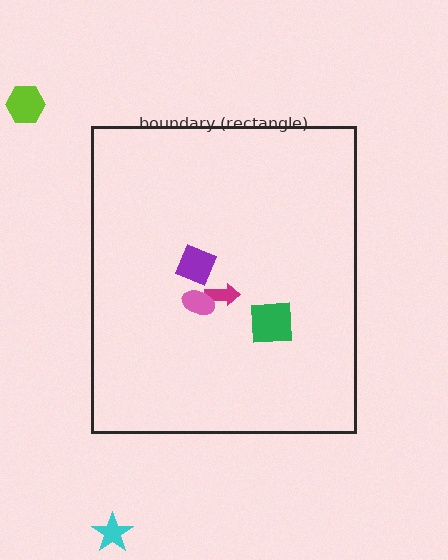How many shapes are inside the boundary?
4 inside, 2 outside.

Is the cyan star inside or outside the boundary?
Outside.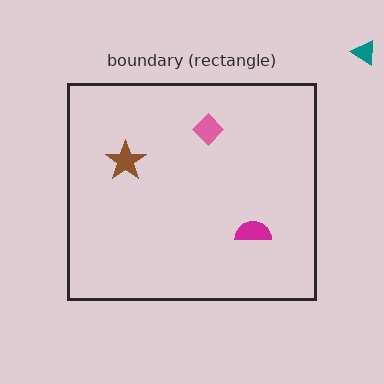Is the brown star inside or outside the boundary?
Inside.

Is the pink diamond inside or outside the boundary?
Inside.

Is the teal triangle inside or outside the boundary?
Outside.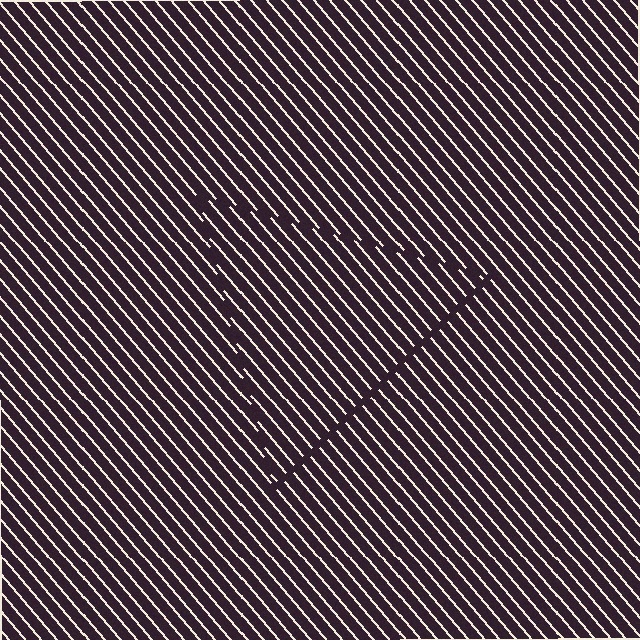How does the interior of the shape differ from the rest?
The interior of the shape contains the same grating, shifted by half a period — the contour is defined by the phase discontinuity where line-ends from the inner and outer gratings abut.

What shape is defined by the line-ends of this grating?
An illusory triangle. The interior of the shape contains the same grating, shifted by half a period — the contour is defined by the phase discontinuity where line-ends from the inner and outer gratings abut.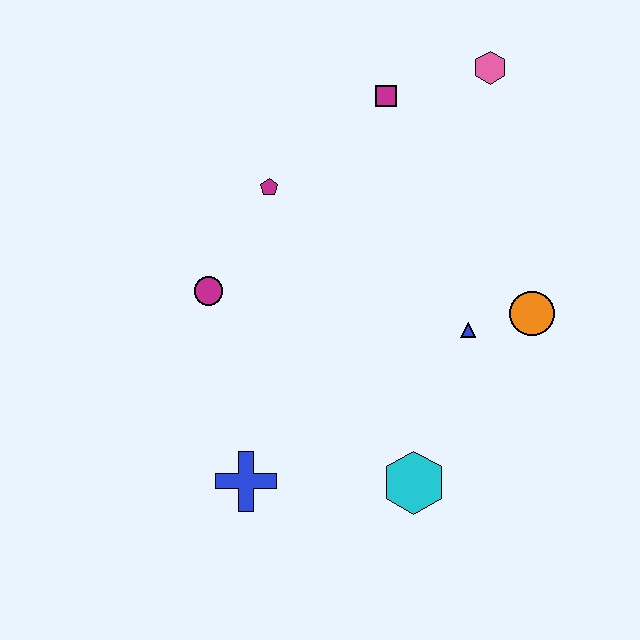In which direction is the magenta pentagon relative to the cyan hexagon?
The magenta pentagon is above the cyan hexagon.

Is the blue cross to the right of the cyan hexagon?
No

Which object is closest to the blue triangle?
The orange circle is closest to the blue triangle.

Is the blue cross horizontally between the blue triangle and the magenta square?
No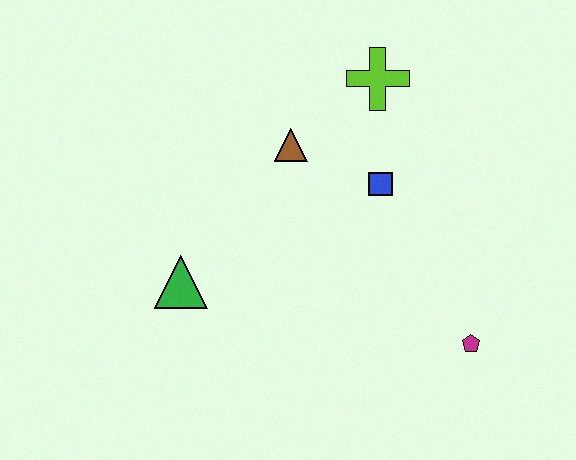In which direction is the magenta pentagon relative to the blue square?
The magenta pentagon is below the blue square.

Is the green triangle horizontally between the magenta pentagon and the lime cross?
No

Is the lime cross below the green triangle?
No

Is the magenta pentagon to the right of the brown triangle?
Yes